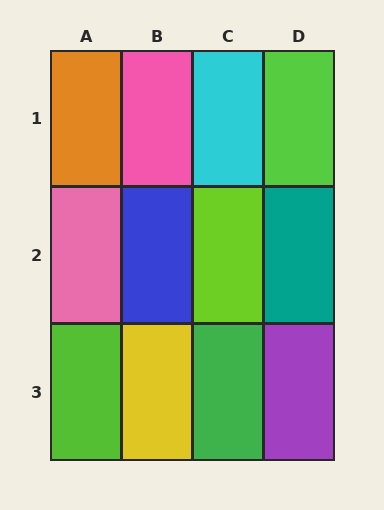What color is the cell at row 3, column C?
Green.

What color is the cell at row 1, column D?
Lime.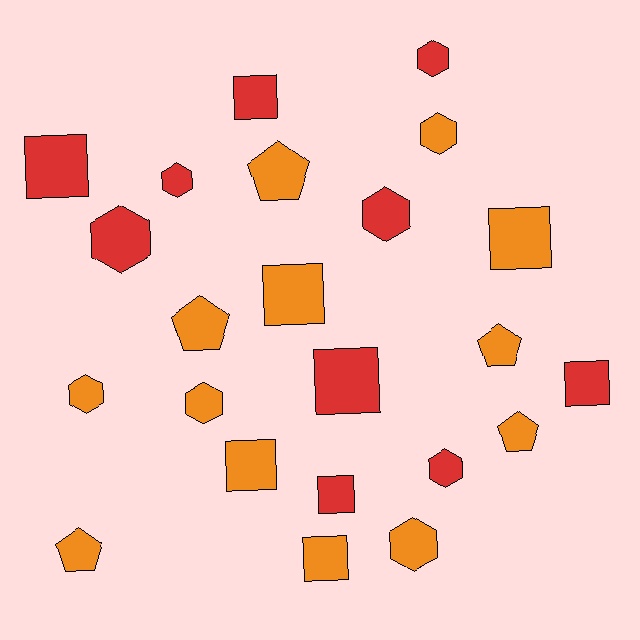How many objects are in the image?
There are 23 objects.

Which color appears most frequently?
Orange, with 13 objects.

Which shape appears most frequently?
Square, with 9 objects.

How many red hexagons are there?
There are 5 red hexagons.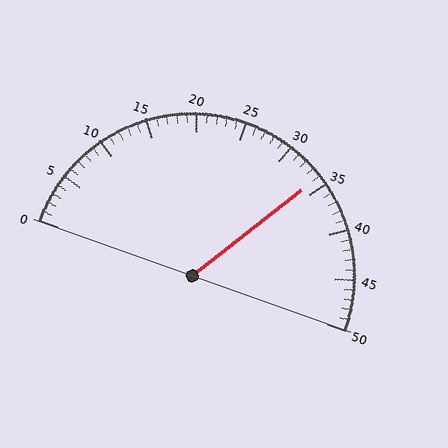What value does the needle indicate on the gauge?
The needle indicates approximately 34.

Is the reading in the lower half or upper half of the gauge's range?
The reading is in the upper half of the range (0 to 50).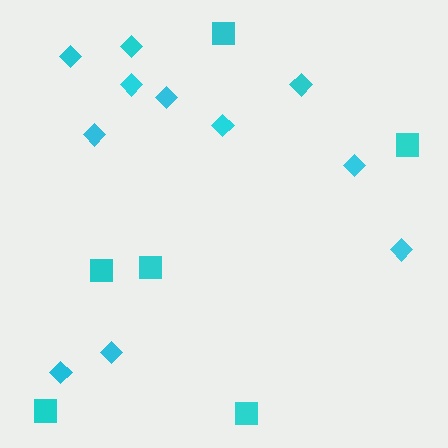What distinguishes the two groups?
There are 2 groups: one group of diamonds (11) and one group of squares (6).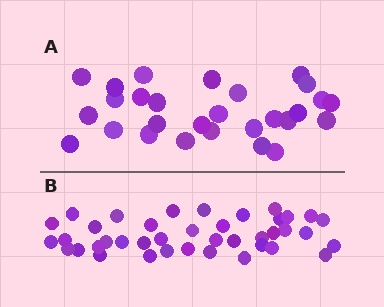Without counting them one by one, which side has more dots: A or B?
Region B (the bottom region) has more dots.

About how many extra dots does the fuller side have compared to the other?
Region B has roughly 12 or so more dots than region A.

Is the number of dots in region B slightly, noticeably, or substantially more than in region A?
Region B has noticeably more, but not dramatically so. The ratio is roughly 1.4 to 1.